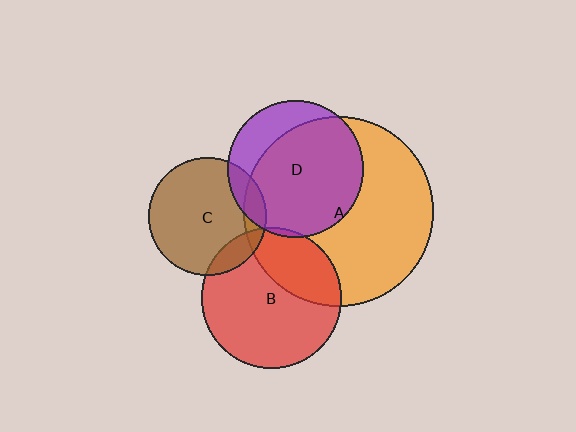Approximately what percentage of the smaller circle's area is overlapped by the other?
Approximately 30%.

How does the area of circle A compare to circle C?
Approximately 2.6 times.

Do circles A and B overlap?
Yes.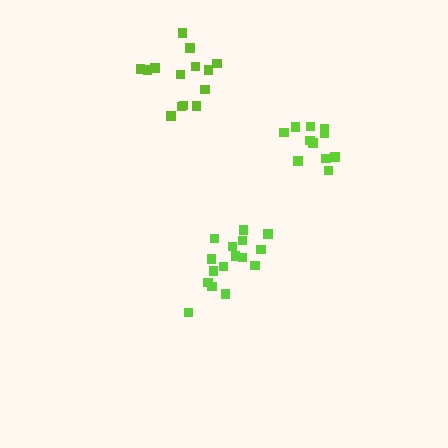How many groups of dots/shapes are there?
There are 3 groups.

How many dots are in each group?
Group 1: 14 dots, Group 2: 11 dots, Group 3: 16 dots (41 total).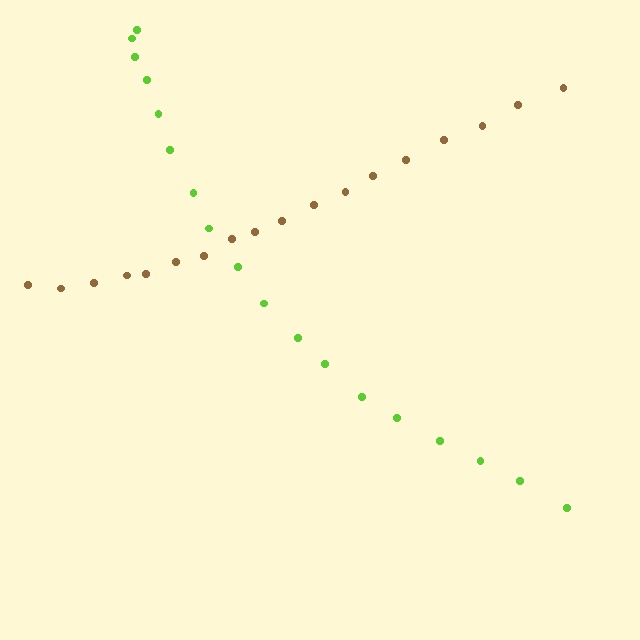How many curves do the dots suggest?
There are 2 distinct paths.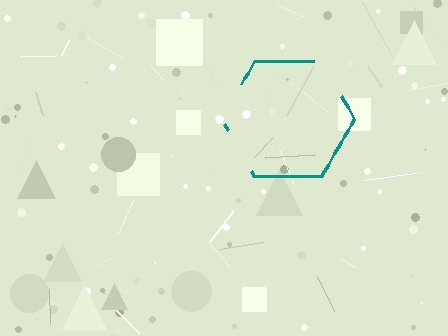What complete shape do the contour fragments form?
The contour fragments form a hexagon.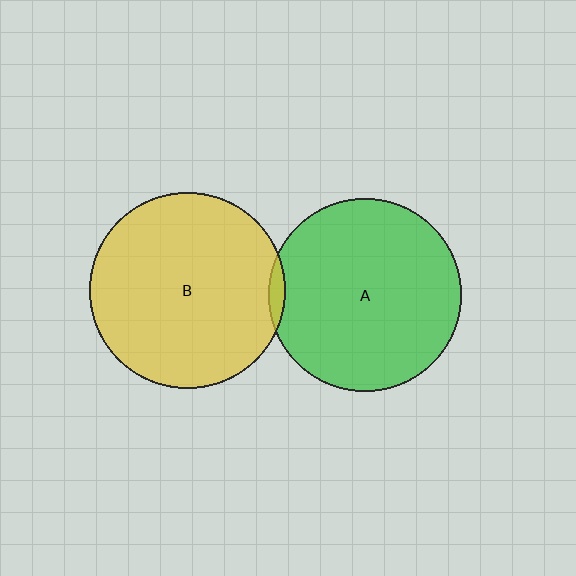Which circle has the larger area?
Circle B (yellow).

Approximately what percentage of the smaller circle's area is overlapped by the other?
Approximately 5%.